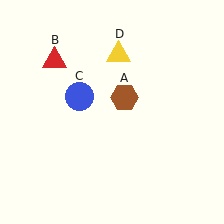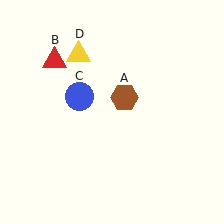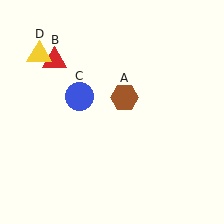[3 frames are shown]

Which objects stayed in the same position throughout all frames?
Brown hexagon (object A) and red triangle (object B) and blue circle (object C) remained stationary.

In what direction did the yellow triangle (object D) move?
The yellow triangle (object D) moved left.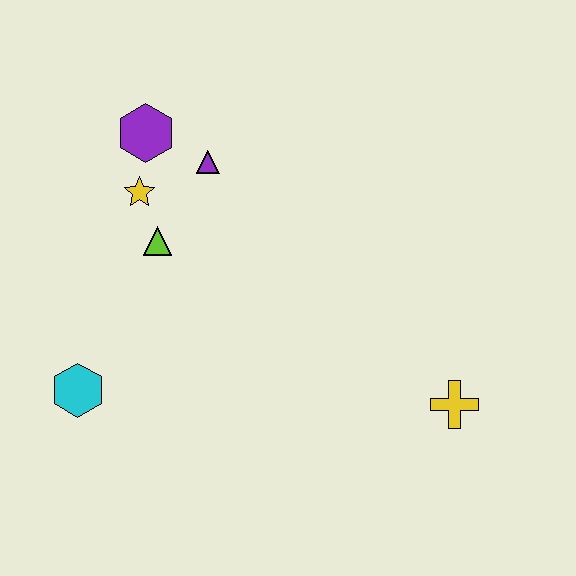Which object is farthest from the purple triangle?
The yellow cross is farthest from the purple triangle.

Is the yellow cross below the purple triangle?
Yes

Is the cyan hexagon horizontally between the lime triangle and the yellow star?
No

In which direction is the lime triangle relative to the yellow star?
The lime triangle is below the yellow star.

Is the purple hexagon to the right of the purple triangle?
No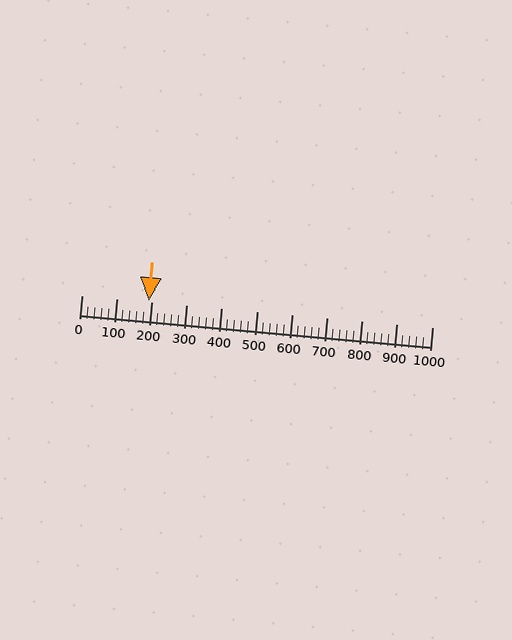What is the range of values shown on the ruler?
The ruler shows values from 0 to 1000.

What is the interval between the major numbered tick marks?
The major tick marks are spaced 100 units apart.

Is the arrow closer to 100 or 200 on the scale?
The arrow is closer to 200.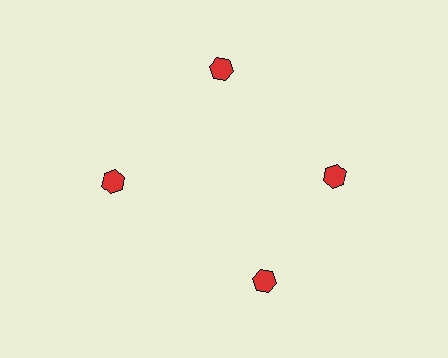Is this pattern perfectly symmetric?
No. The 4 red hexagons are arranged in a ring, but one element near the 6 o'clock position is rotated out of alignment along the ring, breaking the 4-fold rotational symmetry.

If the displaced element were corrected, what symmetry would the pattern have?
It would have 4-fold rotational symmetry — the pattern would map onto itself every 90 degrees.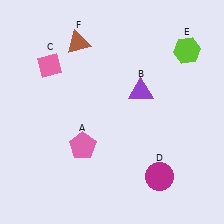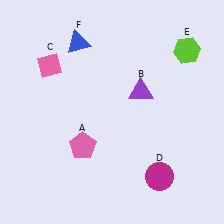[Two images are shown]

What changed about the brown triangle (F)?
In Image 1, F is brown. In Image 2, it changed to blue.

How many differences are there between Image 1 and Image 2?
There is 1 difference between the two images.